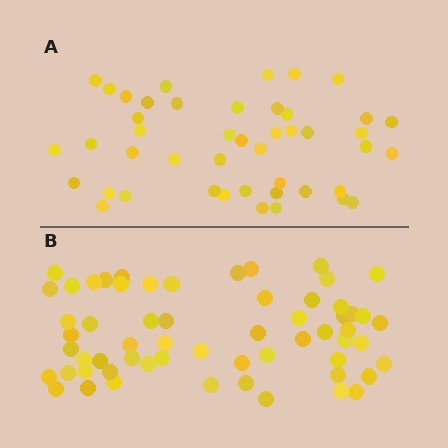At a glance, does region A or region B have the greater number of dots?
Region B (the bottom region) has more dots.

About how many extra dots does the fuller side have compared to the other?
Region B has approximately 15 more dots than region A.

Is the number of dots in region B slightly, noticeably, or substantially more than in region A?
Region B has noticeably more, but not dramatically so. The ratio is roughly 1.3 to 1.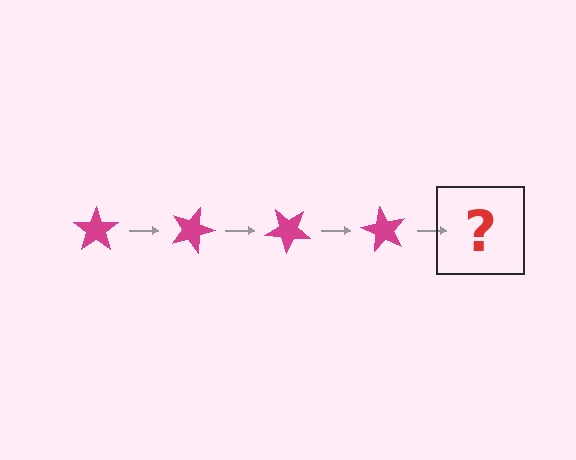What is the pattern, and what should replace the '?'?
The pattern is that the star rotates 20 degrees each step. The '?' should be a magenta star rotated 80 degrees.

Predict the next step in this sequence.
The next step is a magenta star rotated 80 degrees.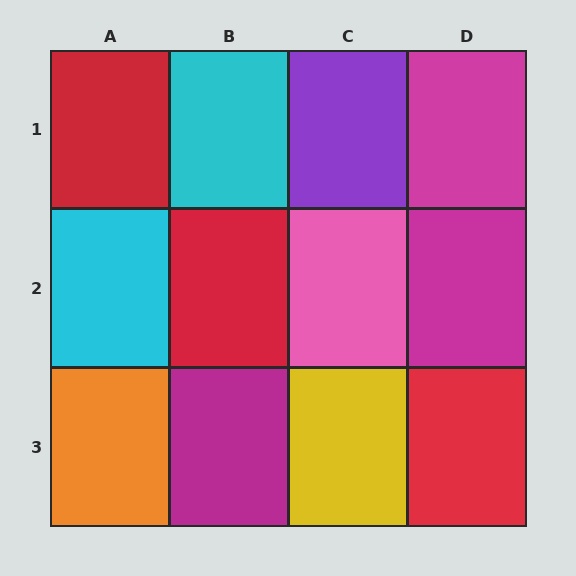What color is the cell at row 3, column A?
Orange.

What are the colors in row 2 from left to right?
Cyan, red, pink, magenta.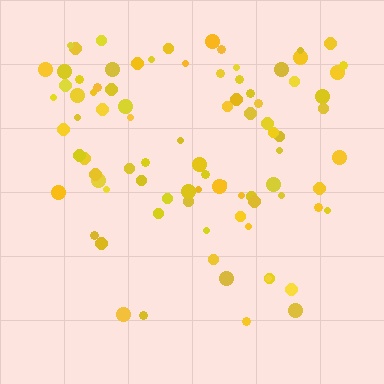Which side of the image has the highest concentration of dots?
The top.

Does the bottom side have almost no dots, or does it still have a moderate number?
Still a moderate number, just noticeably fewer than the top.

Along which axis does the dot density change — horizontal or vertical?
Vertical.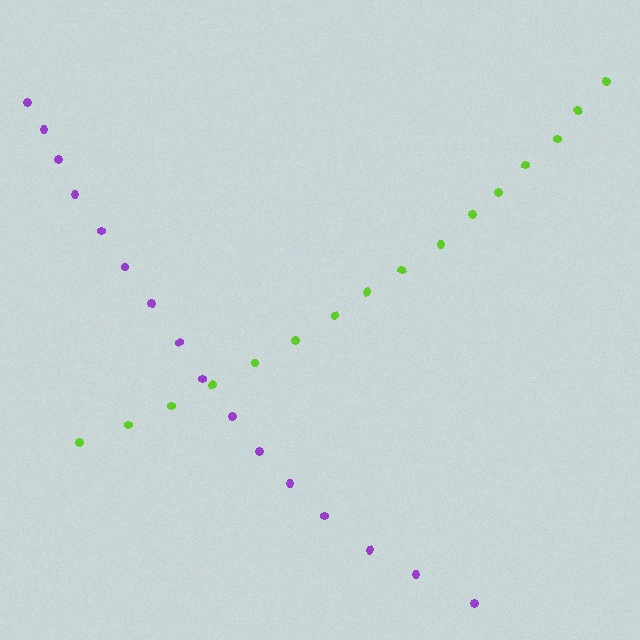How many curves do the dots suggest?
There are 2 distinct paths.